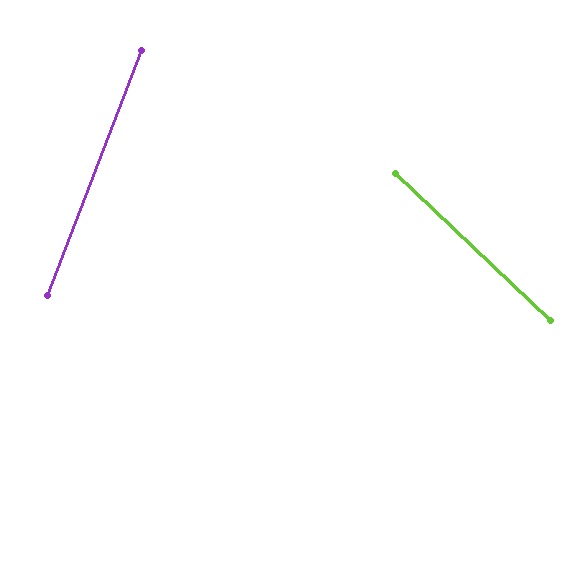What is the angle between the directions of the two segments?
Approximately 67 degrees.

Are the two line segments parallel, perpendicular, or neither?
Neither parallel nor perpendicular — they differ by about 67°.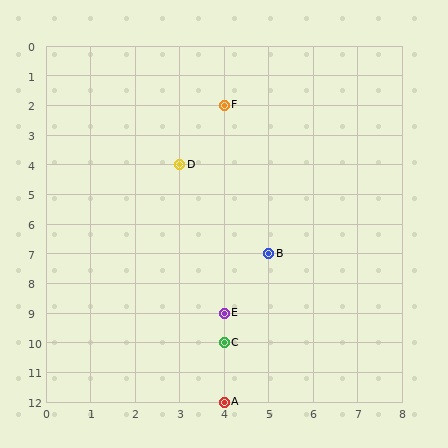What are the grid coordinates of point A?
Point A is at grid coordinates (4, 12).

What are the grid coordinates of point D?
Point D is at grid coordinates (3, 4).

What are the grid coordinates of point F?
Point F is at grid coordinates (4, 2).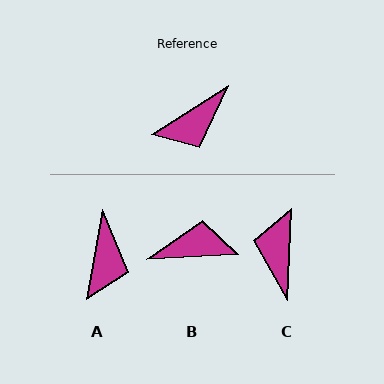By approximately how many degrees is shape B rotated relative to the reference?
Approximately 150 degrees counter-clockwise.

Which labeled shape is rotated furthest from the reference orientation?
B, about 150 degrees away.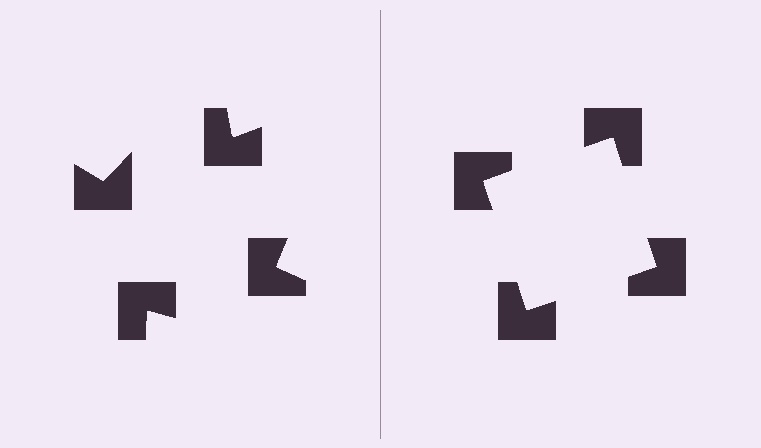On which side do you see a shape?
An illusory square appears on the right side. On the left side the wedge cuts are rotated, so no coherent shape forms.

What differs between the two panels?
The notched squares are positioned identically on both sides; only the wedge orientations differ. On the right they align to a square; on the left they are misaligned.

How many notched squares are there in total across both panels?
8 — 4 on each side.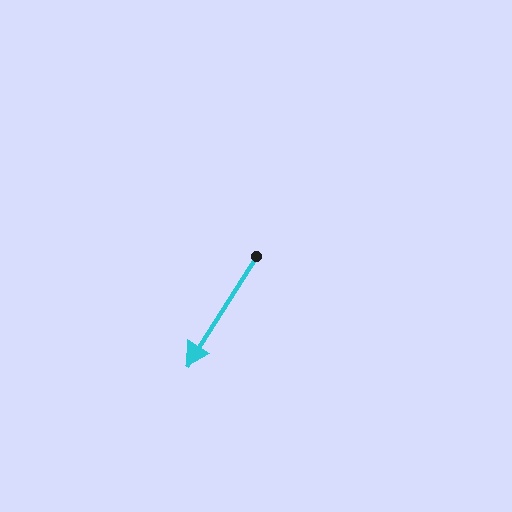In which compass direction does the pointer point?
Southwest.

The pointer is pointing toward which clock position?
Roughly 7 o'clock.